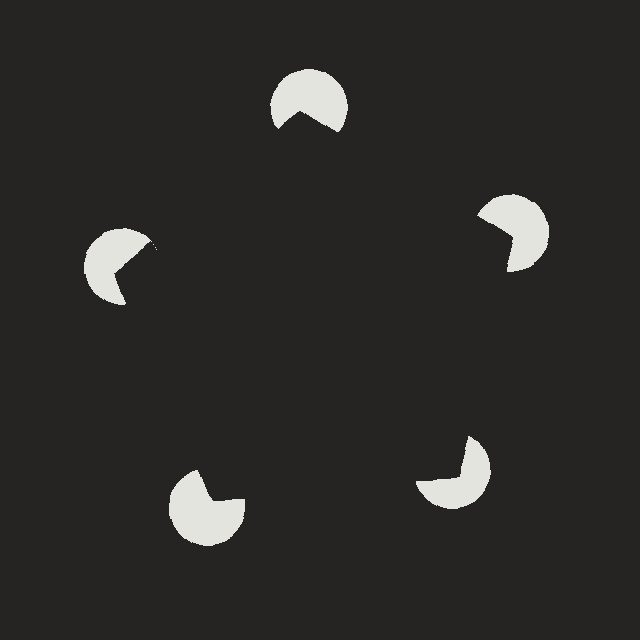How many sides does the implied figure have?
5 sides.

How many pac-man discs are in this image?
There are 5 — one at each vertex of the illusory pentagon.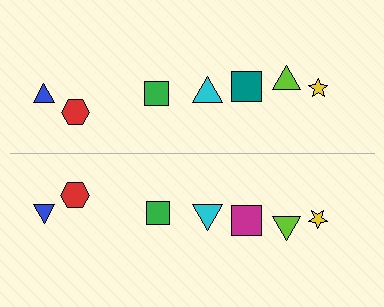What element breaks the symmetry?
The magenta square on the bottom side breaks the symmetry — its mirror counterpart is teal.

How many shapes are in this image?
There are 14 shapes in this image.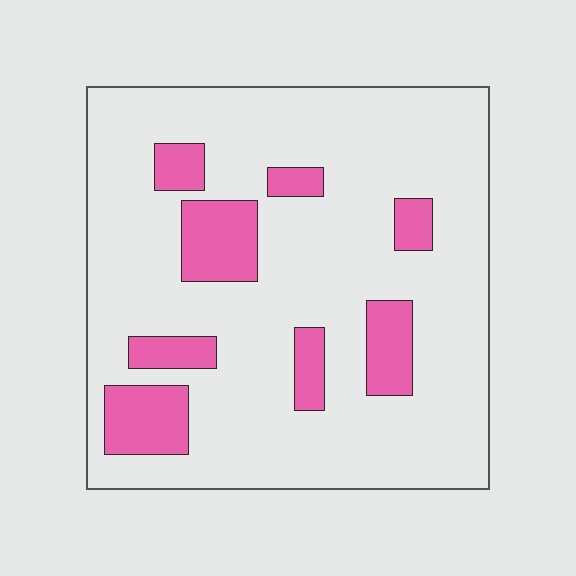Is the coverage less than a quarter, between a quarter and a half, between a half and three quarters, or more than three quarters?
Less than a quarter.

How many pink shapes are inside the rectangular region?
8.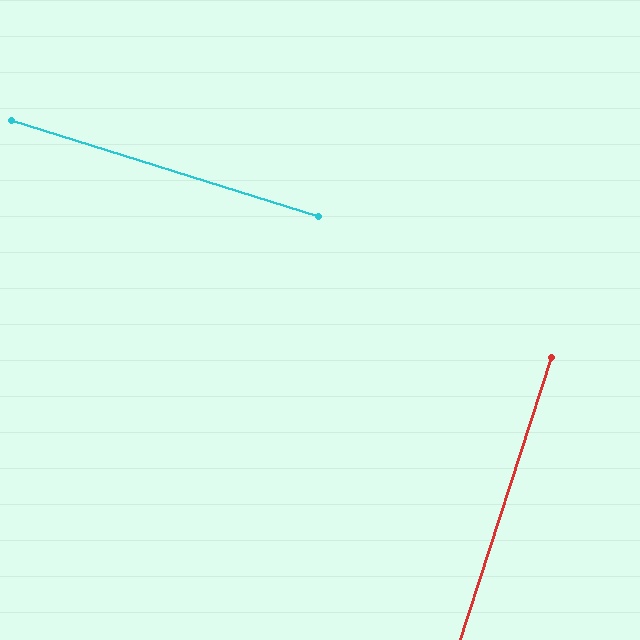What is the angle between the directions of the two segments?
Approximately 90 degrees.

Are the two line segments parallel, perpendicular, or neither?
Perpendicular — they meet at approximately 90°.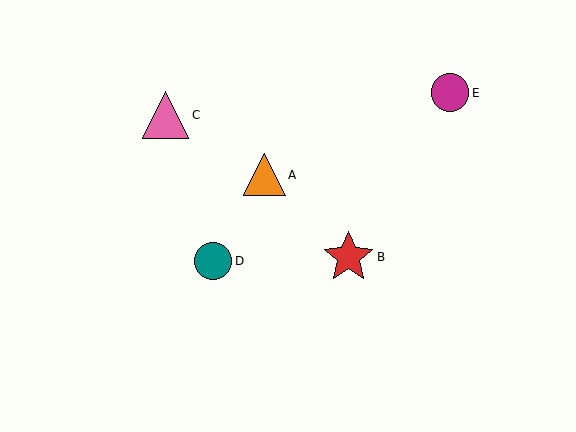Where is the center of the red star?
The center of the red star is at (349, 257).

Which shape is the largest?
The red star (labeled B) is the largest.